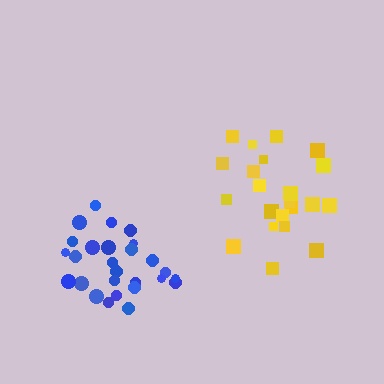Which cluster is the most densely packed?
Blue.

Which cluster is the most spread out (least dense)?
Yellow.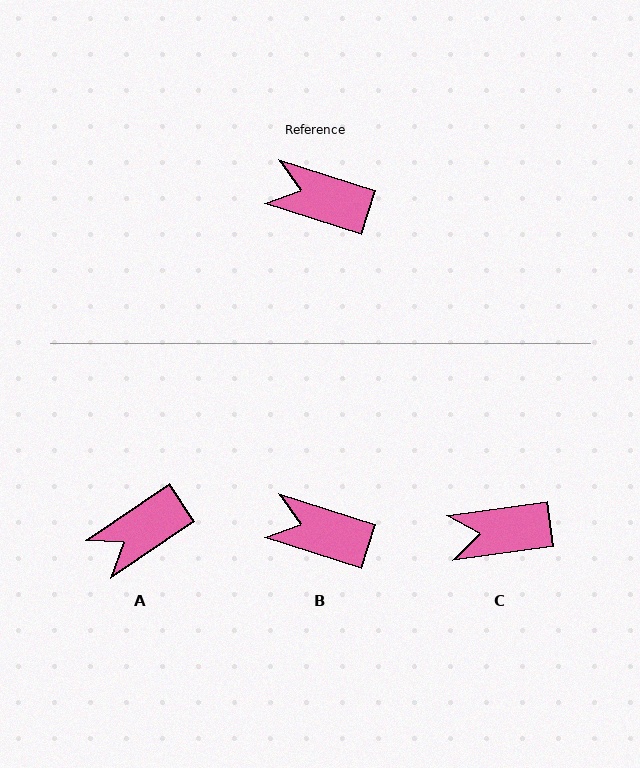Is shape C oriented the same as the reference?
No, it is off by about 26 degrees.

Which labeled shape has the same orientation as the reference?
B.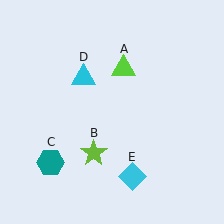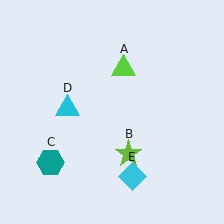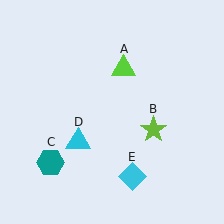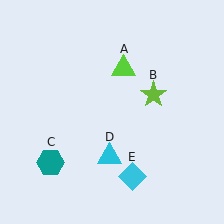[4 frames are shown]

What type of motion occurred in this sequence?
The lime star (object B), cyan triangle (object D) rotated counterclockwise around the center of the scene.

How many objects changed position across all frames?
2 objects changed position: lime star (object B), cyan triangle (object D).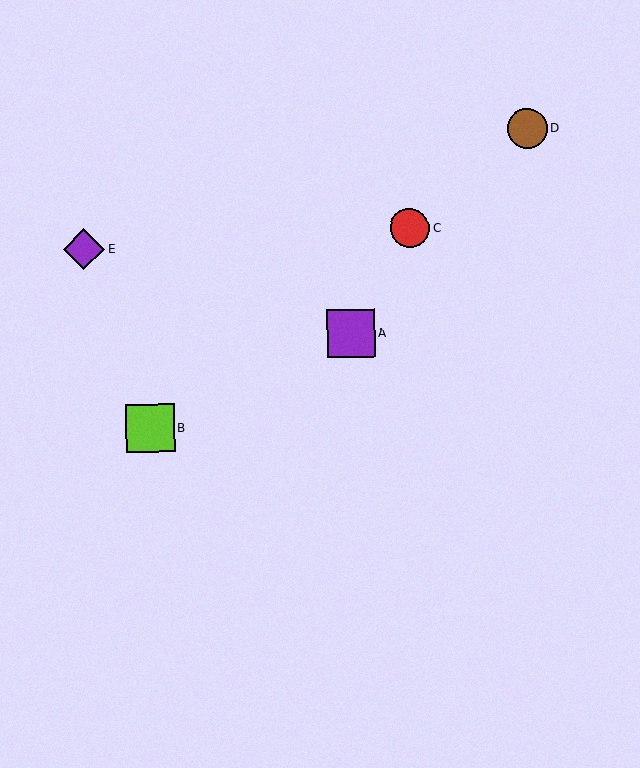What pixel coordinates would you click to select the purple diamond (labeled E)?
Click at (84, 249) to select the purple diamond E.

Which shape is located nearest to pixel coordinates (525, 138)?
The brown circle (labeled D) at (527, 128) is nearest to that location.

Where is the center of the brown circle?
The center of the brown circle is at (527, 128).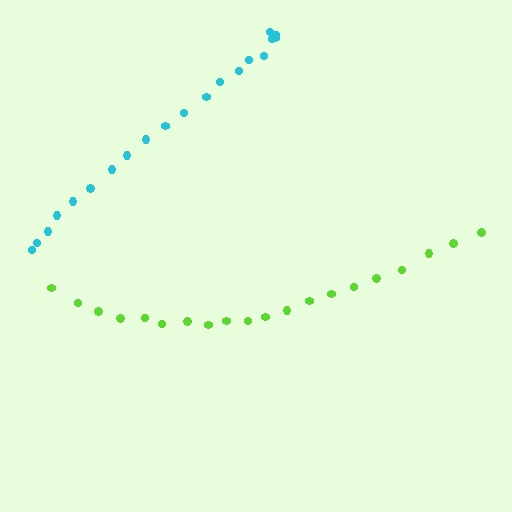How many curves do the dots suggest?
There are 2 distinct paths.